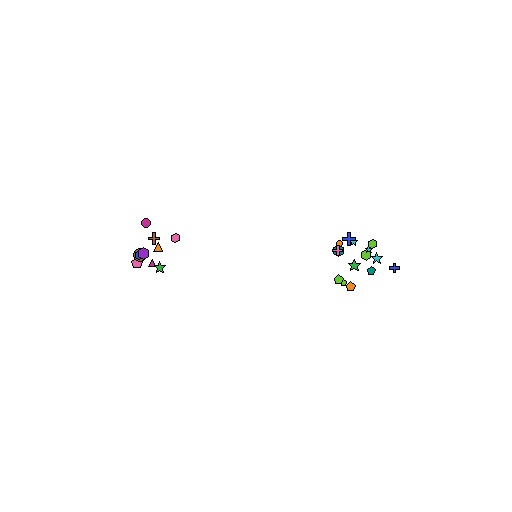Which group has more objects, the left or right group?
The right group.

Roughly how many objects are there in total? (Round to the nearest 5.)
Roughly 25 objects in total.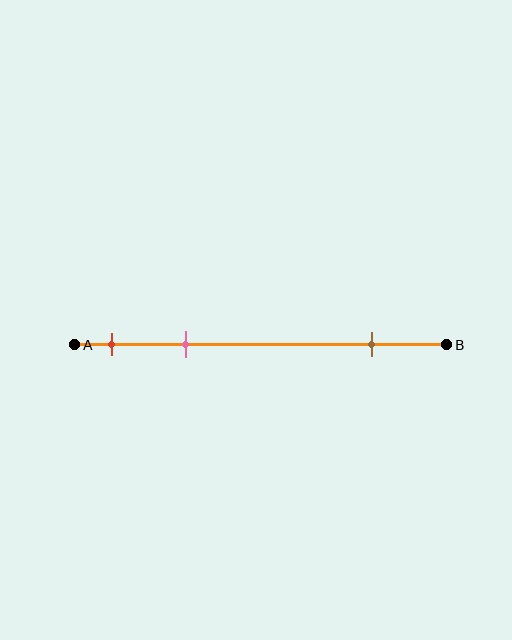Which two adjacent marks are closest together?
The red and pink marks are the closest adjacent pair.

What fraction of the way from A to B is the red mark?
The red mark is approximately 10% (0.1) of the way from A to B.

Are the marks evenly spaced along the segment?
No, the marks are not evenly spaced.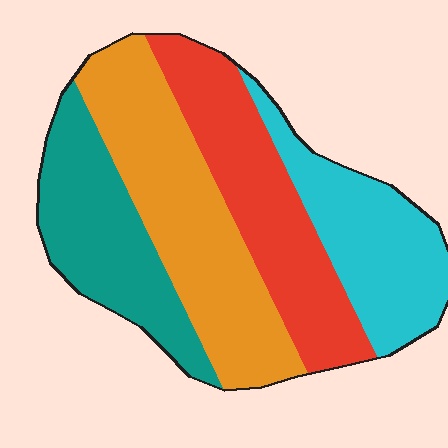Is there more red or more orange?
Orange.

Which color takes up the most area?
Orange, at roughly 30%.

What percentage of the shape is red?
Red covers roughly 25% of the shape.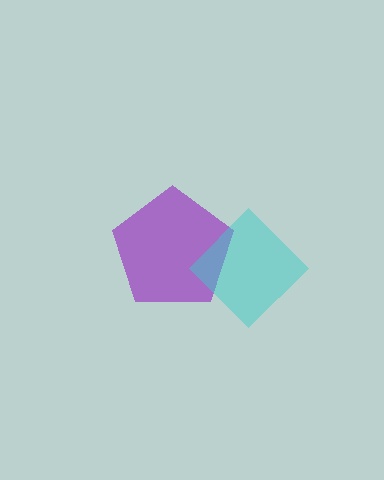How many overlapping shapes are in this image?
There are 2 overlapping shapes in the image.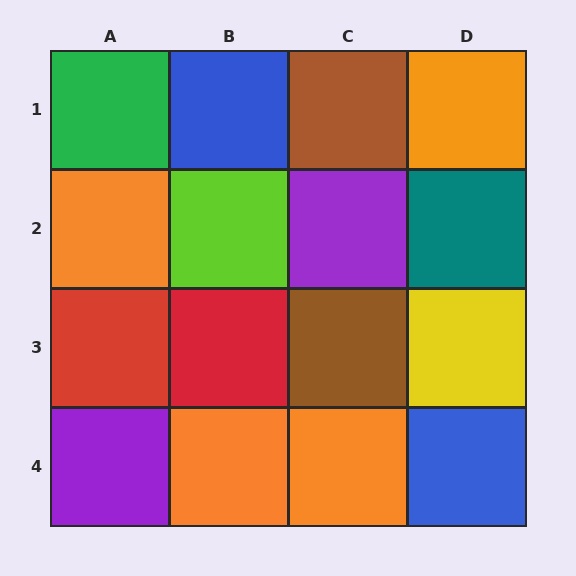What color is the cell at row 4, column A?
Purple.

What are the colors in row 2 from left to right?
Orange, lime, purple, teal.